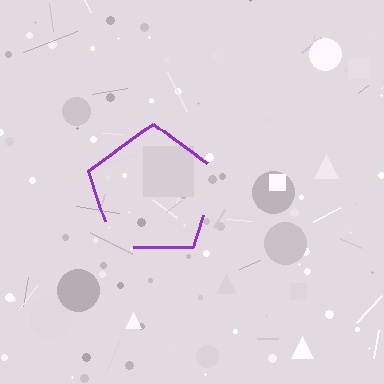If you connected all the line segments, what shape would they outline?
They would outline a pentagon.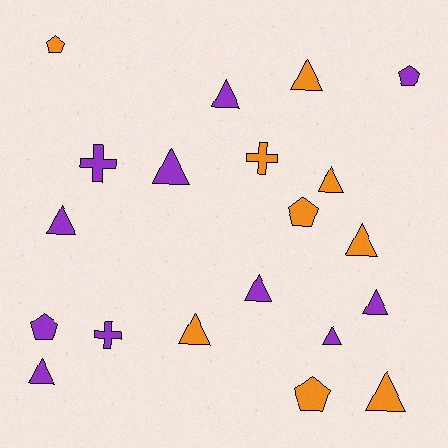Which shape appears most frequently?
Triangle, with 12 objects.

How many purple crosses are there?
There are 2 purple crosses.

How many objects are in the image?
There are 20 objects.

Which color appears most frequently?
Purple, with 11 objects.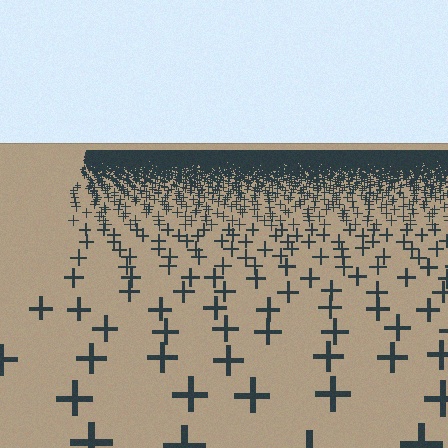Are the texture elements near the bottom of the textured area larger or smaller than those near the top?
Larger. Near the bottom, elements are closer to the viewer and appear at a bigger on-screen size.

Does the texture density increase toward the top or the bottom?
Density increases toward the top.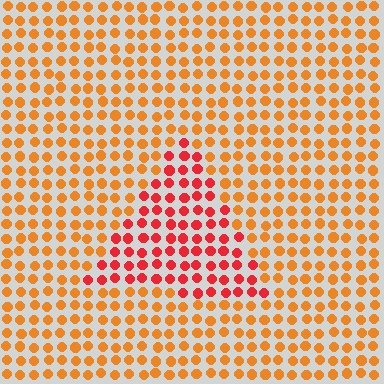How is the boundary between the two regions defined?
The boundary is defined purely by a slight shift in hue (about 34 degrees). Spacing, size, and orientation are identical on both sides.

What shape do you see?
I see a triangle.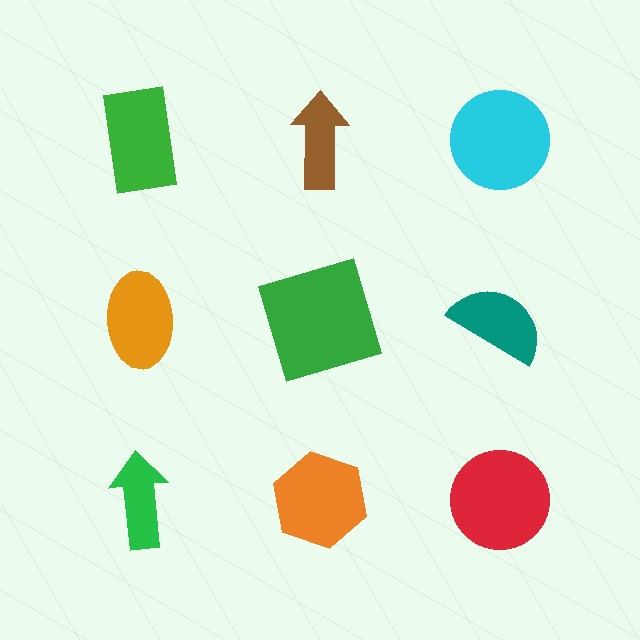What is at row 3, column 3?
A red circle.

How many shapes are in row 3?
3 shapes.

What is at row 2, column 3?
A teal semicircle.